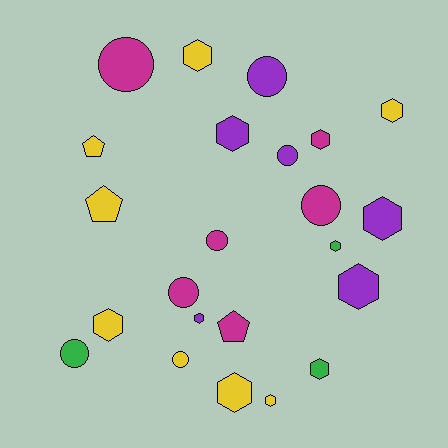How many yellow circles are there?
There is 1 yellow circle.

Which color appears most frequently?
Yellow, with 8 objects.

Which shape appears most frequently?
Hexagon, with 12 objects.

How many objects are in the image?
There are 23 objects.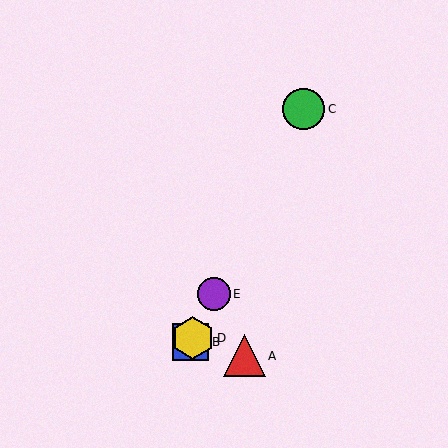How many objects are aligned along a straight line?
4 objects (B, C, D, E) are aligned along a straight line.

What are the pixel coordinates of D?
Object D is at (193, 338).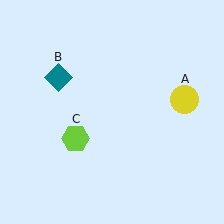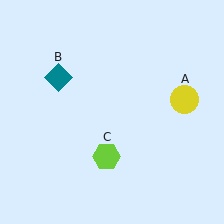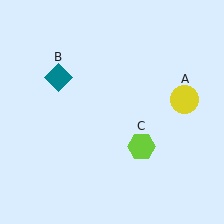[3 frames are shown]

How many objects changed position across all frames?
1 object changed position: lime hexagon (object C).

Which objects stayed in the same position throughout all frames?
Yellow circle (object A) and teal diamond (object B) remained stationary.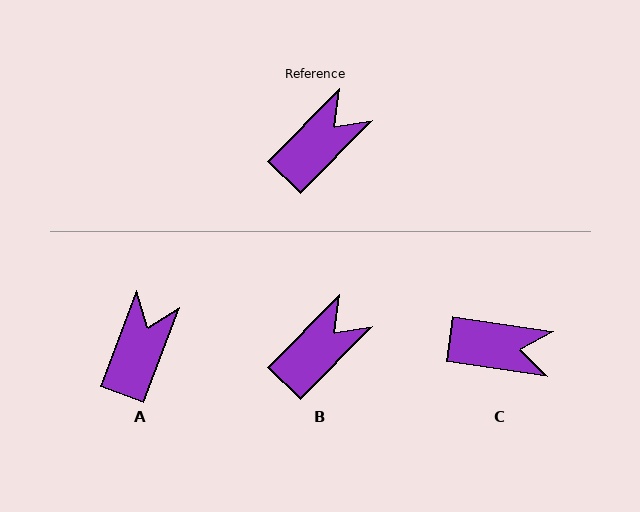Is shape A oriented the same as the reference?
No, it is off by about 23 degrees.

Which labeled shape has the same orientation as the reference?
B.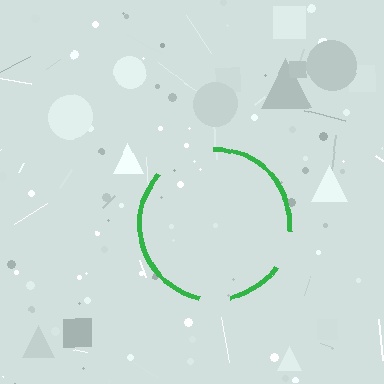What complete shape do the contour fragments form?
The contour fragments form a circle.